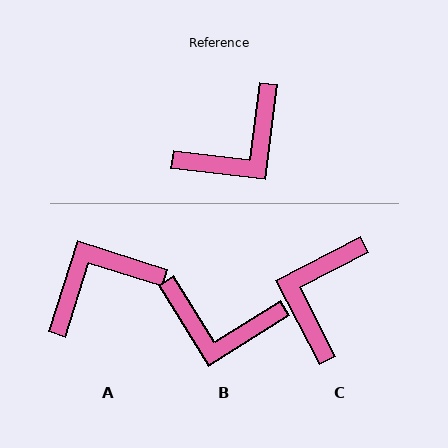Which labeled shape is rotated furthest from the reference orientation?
A, about 169 degrees away.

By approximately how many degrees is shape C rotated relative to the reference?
Approximately 146 degrees clockwise.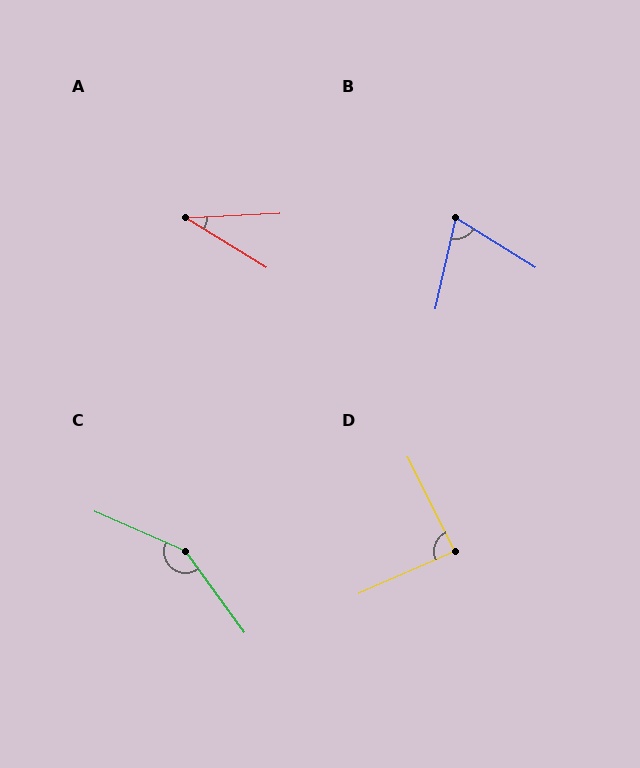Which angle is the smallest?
A, at approximately 34 degrees.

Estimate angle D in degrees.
Approximately 87 degrees.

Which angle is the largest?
C, at approximately 150 degrees.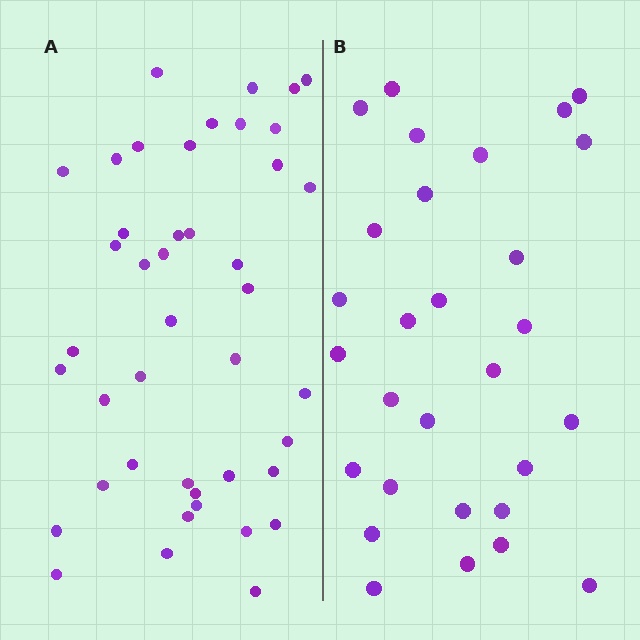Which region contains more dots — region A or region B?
Region A (the left region) has more dots.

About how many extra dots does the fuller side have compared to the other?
Region A has approximately 15 more dots than region B.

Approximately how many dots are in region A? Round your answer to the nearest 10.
About 40 dots. (The exact count is 43, which rounds to 40.)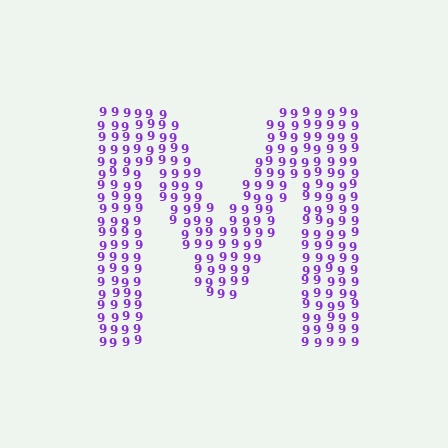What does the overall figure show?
The overall figure shows the letter M.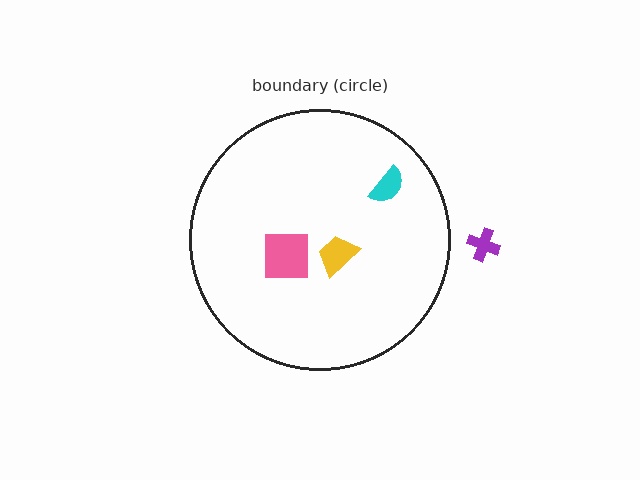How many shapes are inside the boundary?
3 inside, 1 outside.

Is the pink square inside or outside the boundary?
Inside.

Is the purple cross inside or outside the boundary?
Outside.